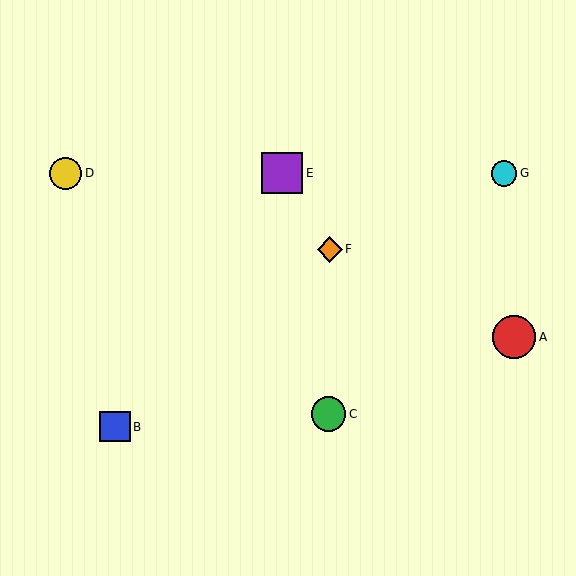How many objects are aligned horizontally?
3 objects (D, E, G) are aligned horizontally.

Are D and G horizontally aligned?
Yes, both are at y≈173.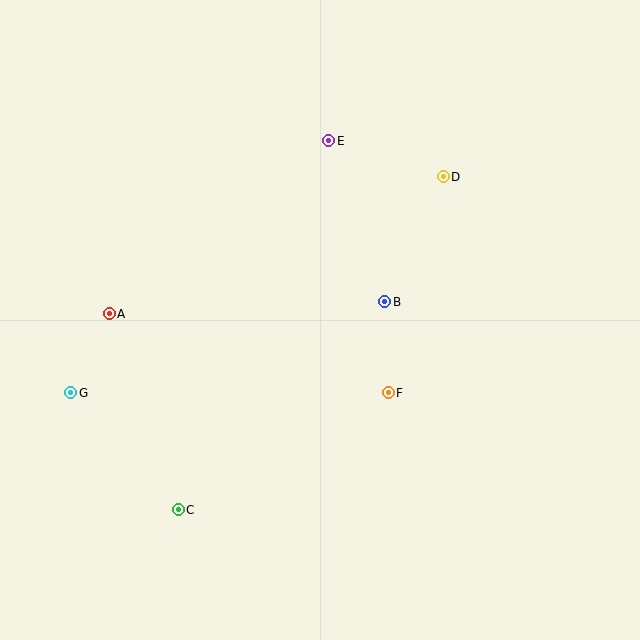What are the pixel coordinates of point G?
Point G is at (71, 393).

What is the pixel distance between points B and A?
The distance between B and A is 276 pixels.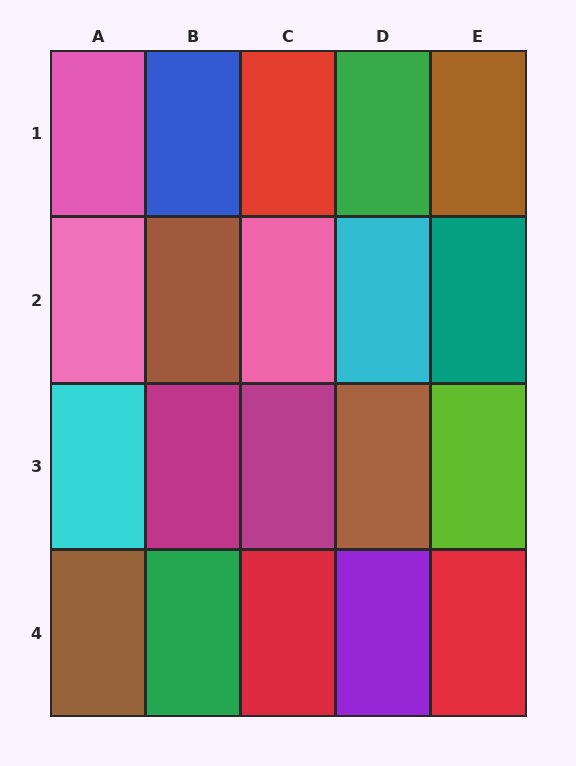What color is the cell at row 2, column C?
Pink.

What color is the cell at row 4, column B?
Green.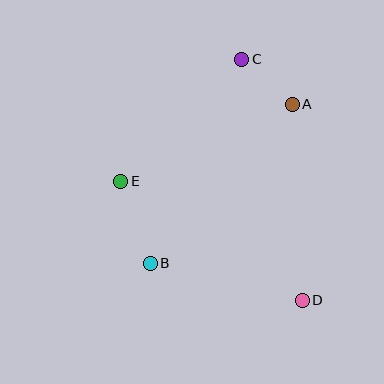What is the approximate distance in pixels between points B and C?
The distance between B and C is approximately 223 pixels.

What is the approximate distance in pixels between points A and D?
The distance between A and D is approximately 196 pixels.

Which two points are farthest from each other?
Points C and D are farthest from each other.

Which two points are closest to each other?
Points A and C are closest to each other.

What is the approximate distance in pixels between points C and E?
The distance between C and E is approximately 172 pixels.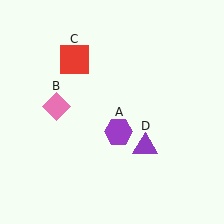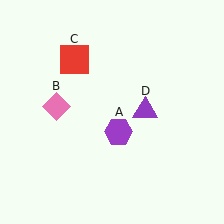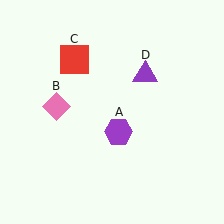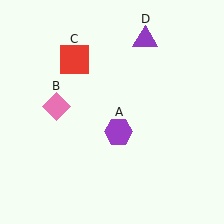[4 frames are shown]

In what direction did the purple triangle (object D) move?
The purple triangle (object D) moved up.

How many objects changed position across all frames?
1 object changed position: purple triangle (object D).